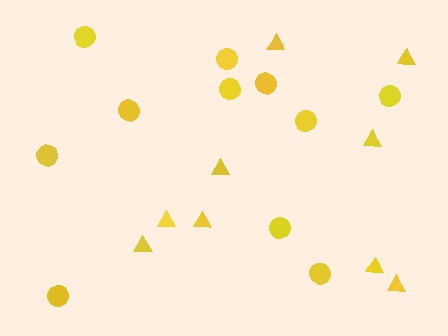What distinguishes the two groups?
There are 2 groups: one group of circles (11) and one group of triangles (9).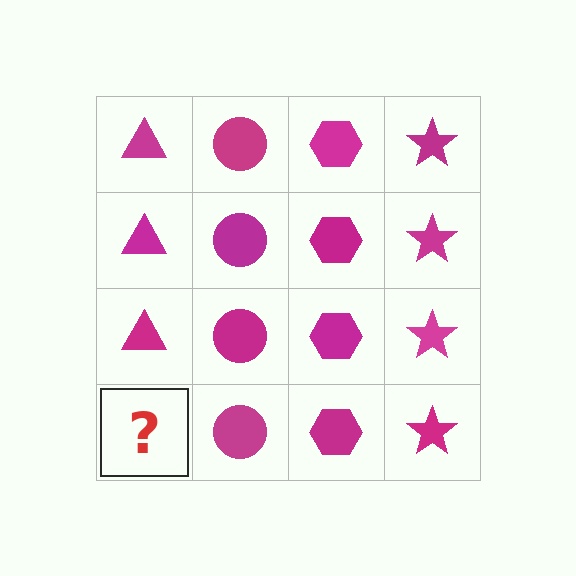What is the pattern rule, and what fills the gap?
The rule is that each column has a consistent shape. The gap should be filled with a magenta triangle.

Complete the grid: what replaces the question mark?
The question mark should be replaced with a magenta triangle.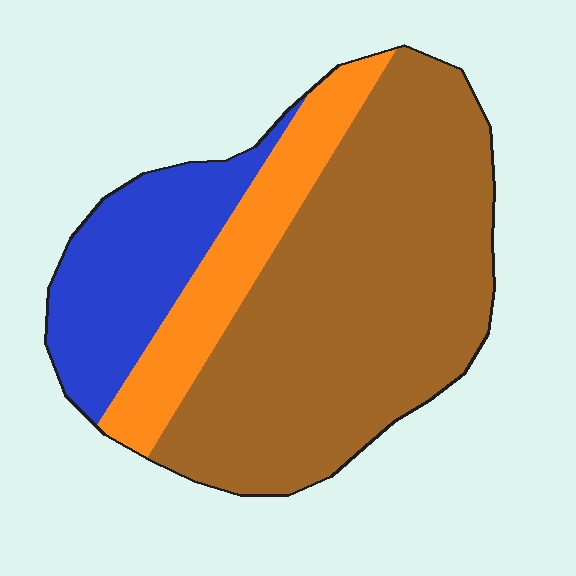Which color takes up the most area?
Brown, at roughly 60%.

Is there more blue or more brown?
Brown.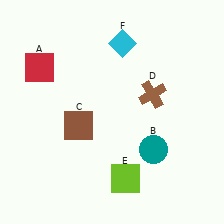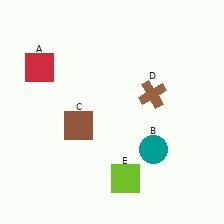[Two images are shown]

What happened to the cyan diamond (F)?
The cyan diamond (F) was removed in Image 2. It was in the top-right area of Image 1.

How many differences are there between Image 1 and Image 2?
There is 1 difference between the two images.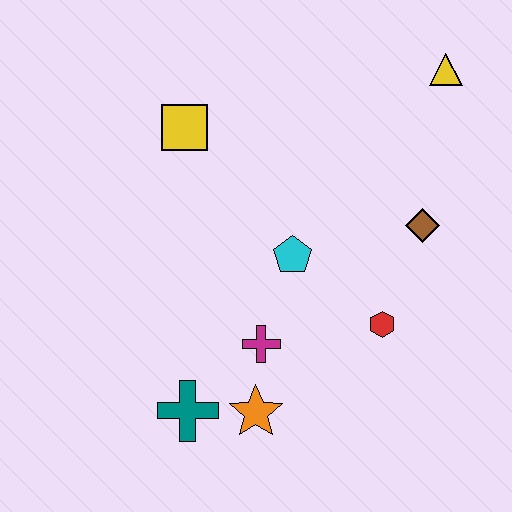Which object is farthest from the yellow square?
The orange star is farthest from the yellow square.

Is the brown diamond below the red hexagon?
No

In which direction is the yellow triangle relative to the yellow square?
The yellow triangle is to the right of the yellow square.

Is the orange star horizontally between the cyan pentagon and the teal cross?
Yes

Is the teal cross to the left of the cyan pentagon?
Yes